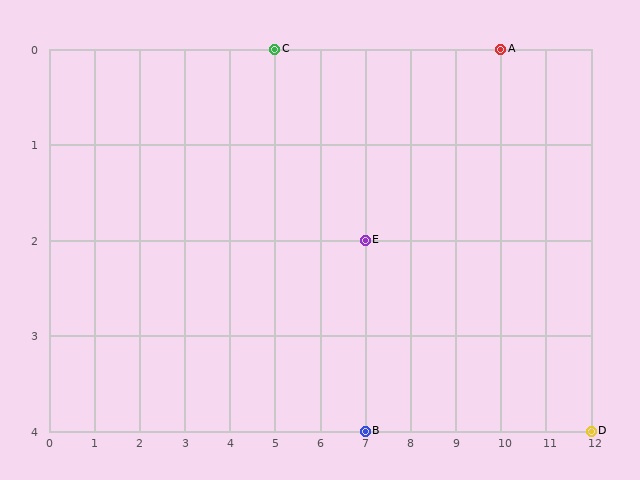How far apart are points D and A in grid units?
Points D and A are 2 columns and 4 rows apart (about 4.5 grid units diagonally).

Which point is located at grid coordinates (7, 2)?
Point E is at (7, 2).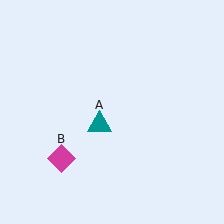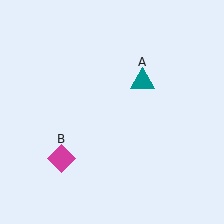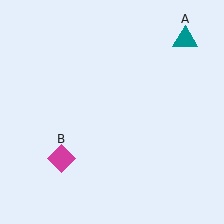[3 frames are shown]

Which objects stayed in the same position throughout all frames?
Magenta diamond (object B) remained stationary.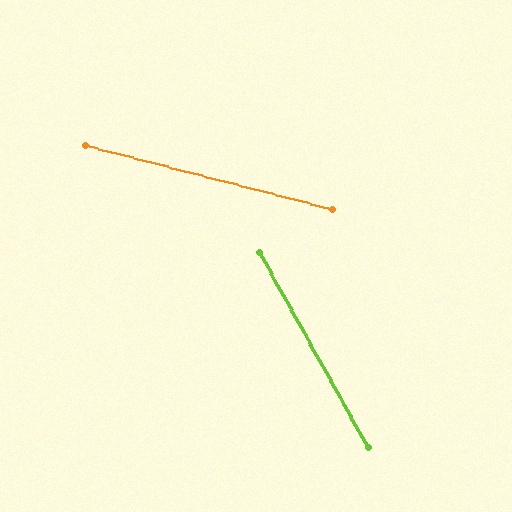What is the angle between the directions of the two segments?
Approximately 46 degrees.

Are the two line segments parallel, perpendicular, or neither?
Neither parallel nor perpendicular — they differ by about 46°.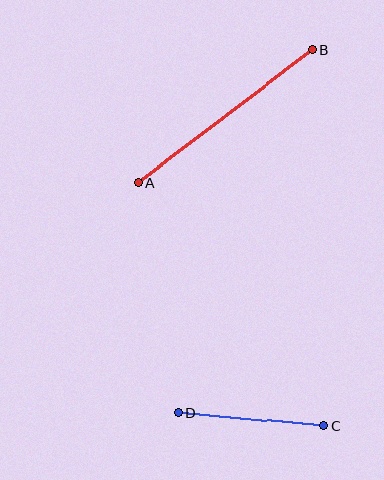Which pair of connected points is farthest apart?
Points A and B are farthest apart.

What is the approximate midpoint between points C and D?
The midpoint is at approximately (251, 419) pixels.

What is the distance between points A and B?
The distance is approximately 219 pixels.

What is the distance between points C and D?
The distance is approximately 146 pixels.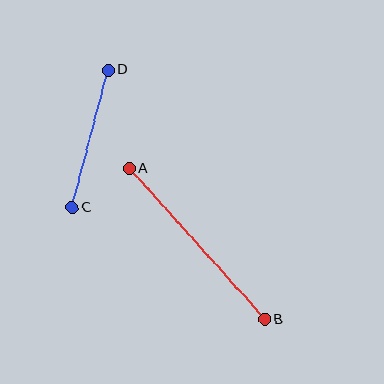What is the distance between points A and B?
The distance is approximately 203 pixels.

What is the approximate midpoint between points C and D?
The midpoint is at approximately (90, 139) pixels.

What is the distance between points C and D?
The distance is approximately 142 pixels.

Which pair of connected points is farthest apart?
Points A and B are farthest apart.